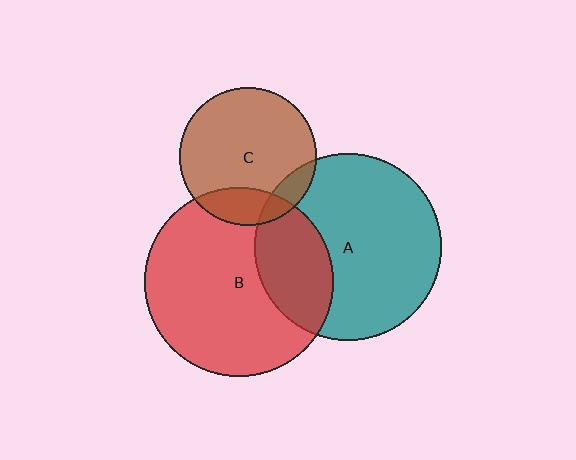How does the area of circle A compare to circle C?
Approximately 1.9 times.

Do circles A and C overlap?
Yes.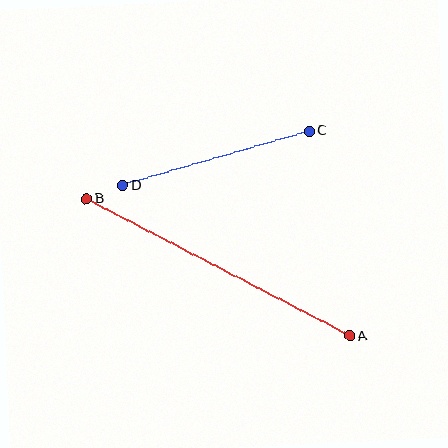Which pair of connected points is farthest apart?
Points A and B are farthest apart.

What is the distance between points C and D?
The distance is approximately 194 pixels.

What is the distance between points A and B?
The distance is approximately 297 pixels.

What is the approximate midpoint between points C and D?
The midpoint is at approximately (216, 158) pixels.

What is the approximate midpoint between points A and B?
The midpoint is at approximately (218, 267) pixels.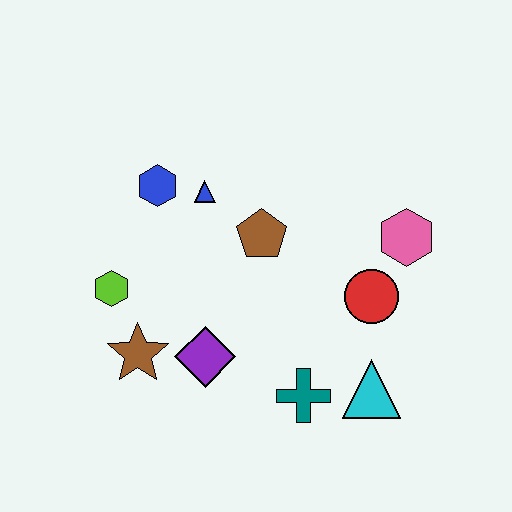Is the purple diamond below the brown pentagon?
Yes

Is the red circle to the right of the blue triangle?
Yes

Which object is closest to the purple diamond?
The brown star is closest to the purple diamond.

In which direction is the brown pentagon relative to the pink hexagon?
The brown pentagon is to the left of the pink hexagon.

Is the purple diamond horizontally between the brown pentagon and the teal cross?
No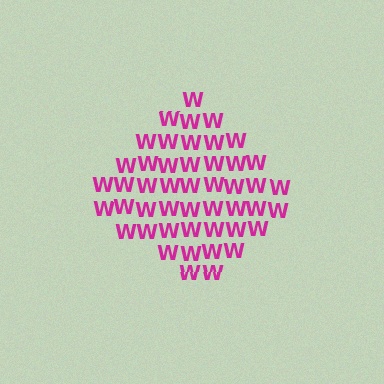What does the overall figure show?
The overall figure shows a diamond.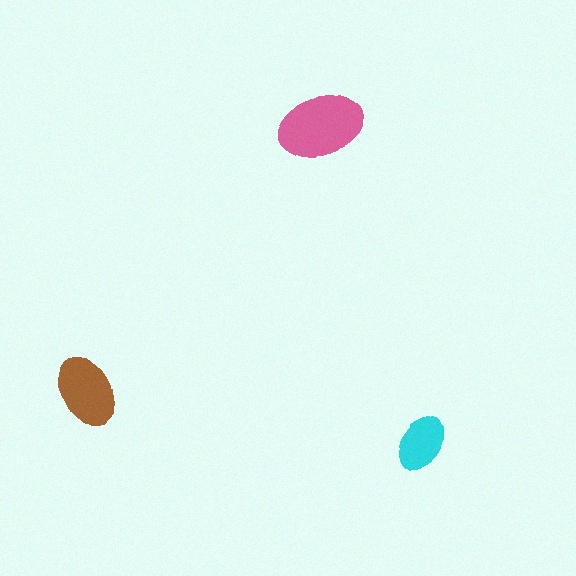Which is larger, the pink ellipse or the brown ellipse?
The pink one.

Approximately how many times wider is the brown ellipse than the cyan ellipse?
About 1.5 times wider.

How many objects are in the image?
There are 3 objects in the image.